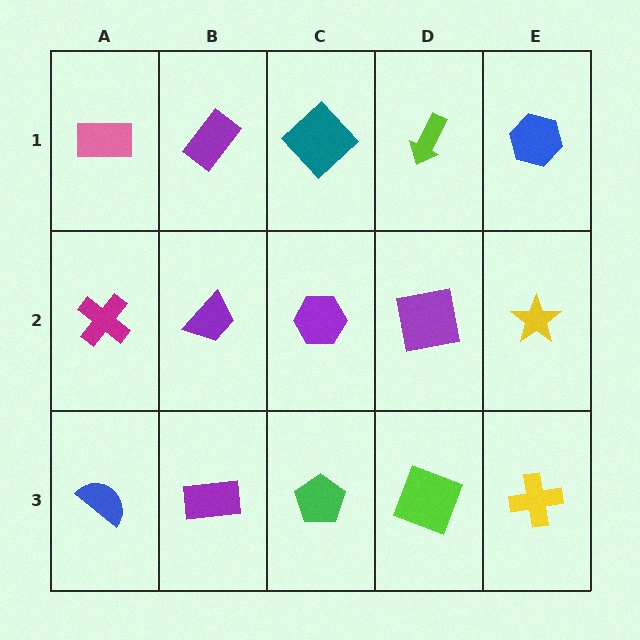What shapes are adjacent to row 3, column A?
A magenta cross (row 2, column A), a purple rectangle (row 3, column B).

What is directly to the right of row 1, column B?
A teal diamond.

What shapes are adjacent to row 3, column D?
A purple square (row 2, column D), a green pentagon (row 3, column C), a yellow cross (row 3, column E).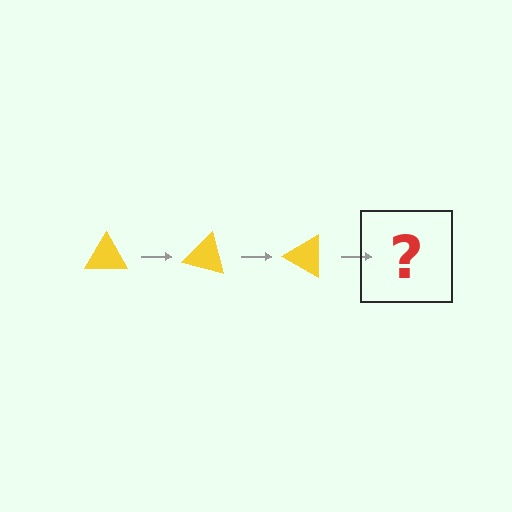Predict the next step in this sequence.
The next step is a yellow triangle rotated 45 degrees.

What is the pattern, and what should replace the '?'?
The pattern is that the triangle rotates 15 degrees each step. The '?' should be a yellow triangle rotated 45 degrees.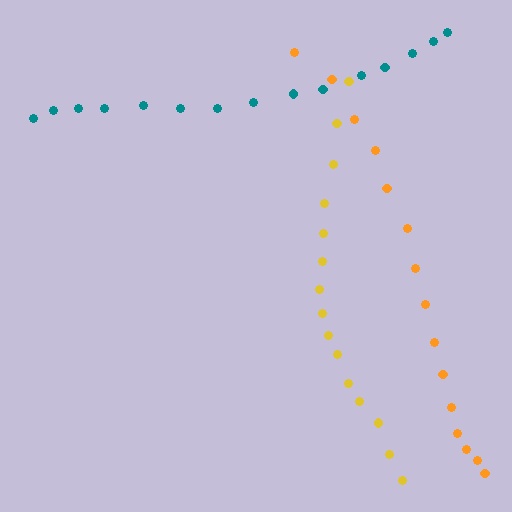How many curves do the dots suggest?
There are 3 distinct paths.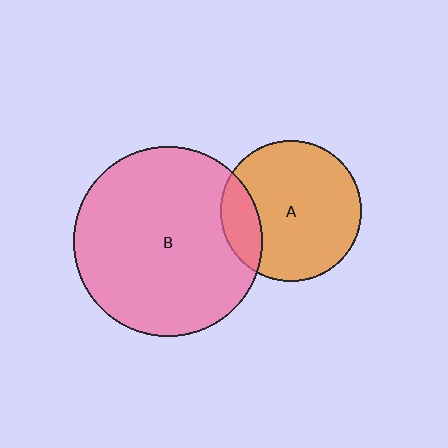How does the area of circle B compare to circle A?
Approximately 1.8 times.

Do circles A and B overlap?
Yes.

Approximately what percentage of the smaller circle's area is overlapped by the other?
Approximately 15%.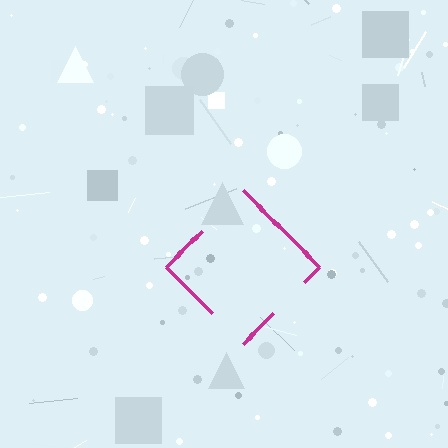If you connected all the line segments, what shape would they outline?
They would outline a diamond.